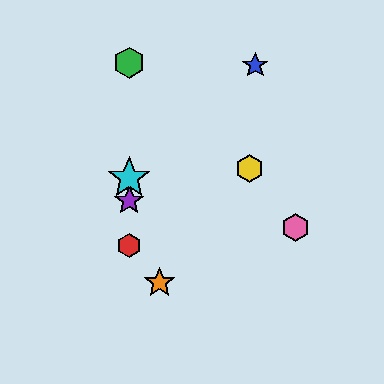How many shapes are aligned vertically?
4 shapes (the red hexagon, the green hexagon, the purple star, the cyan star) are aligned vertically.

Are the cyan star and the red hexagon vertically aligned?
Yes, both are at x≈129.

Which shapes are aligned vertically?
The red hexagon, the green hexagon, the purple star, the cyan star are aligned vertically.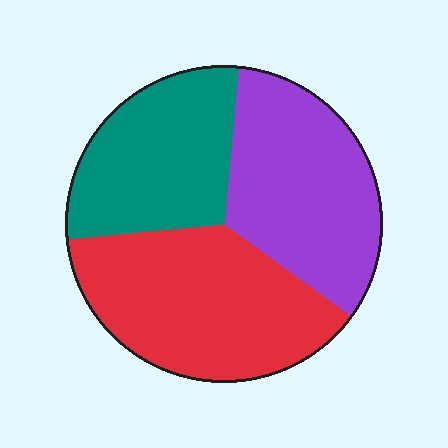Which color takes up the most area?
Red, at roughly 40%.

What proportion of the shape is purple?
Purple covers about 35% of the shape.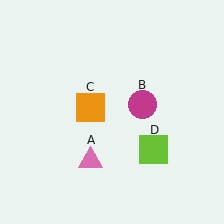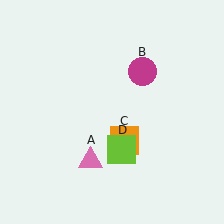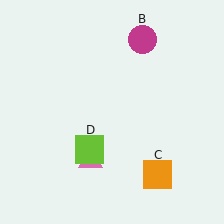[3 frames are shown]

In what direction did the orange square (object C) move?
The orange square (object C) moved down and to the right.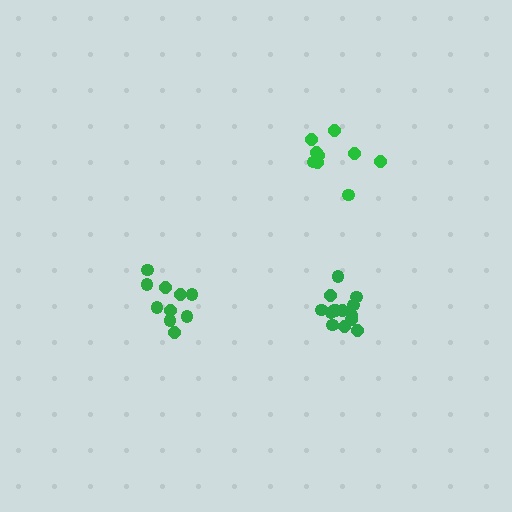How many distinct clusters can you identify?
There are 3 distinct clusters.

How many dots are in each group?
Group 1: 9 dots, Group 2: 14 dots, Group 3: 11 dots (34 total).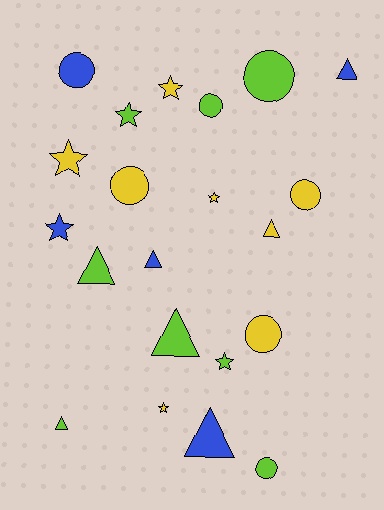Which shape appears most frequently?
Triangle, with 7 objects.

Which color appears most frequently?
Yellow, with 8 objects.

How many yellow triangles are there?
There is 1 yellow triangle.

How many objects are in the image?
There are 21 objects.